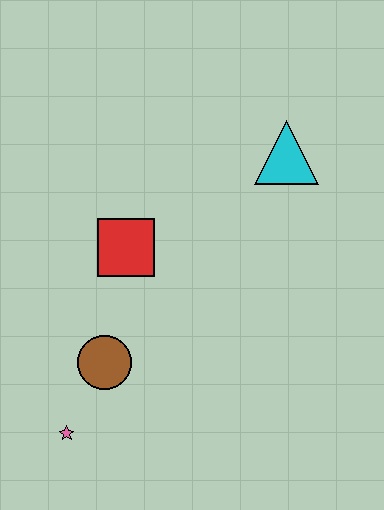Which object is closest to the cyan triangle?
The red square is closest to the cyan triangle.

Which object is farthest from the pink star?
The cyan triangle is farthest from the pink star.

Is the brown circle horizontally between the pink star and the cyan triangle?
Yes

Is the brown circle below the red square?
Yes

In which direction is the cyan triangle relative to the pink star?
The cyan triangle is above the pink star.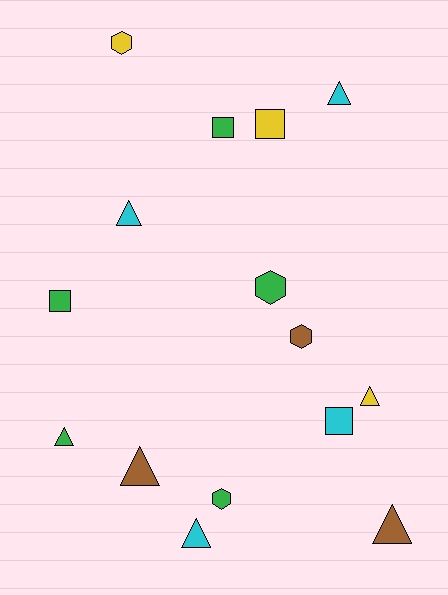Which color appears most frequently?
Green, with 5 objects.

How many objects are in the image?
There are 15 objects.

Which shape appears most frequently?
Triangle, with 7 objects.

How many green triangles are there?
There is 1 green triangle.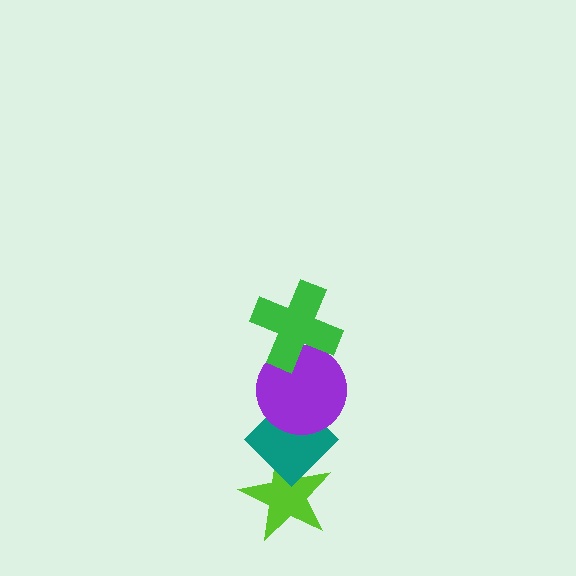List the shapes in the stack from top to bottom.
From top to bottom: the green cross, the purple circle, the teal diamond, the lime star.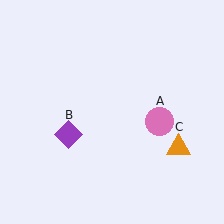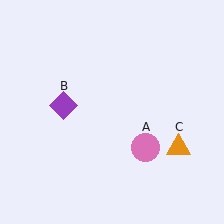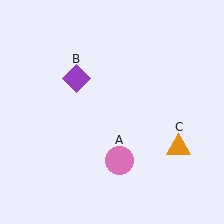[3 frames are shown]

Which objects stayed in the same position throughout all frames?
Orange triangle (object C) remained stationary.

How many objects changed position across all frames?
2 objects changed position: pink circle (object A), purple diamond (object B).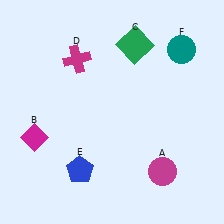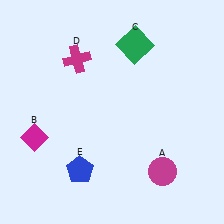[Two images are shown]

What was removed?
The teal circle (F) was removed in Image 2.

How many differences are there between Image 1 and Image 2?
There is 1 difference between the two images.